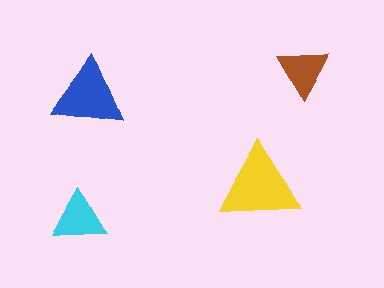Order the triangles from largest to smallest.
the yellow one, the blue one, the cyan one, the brown one.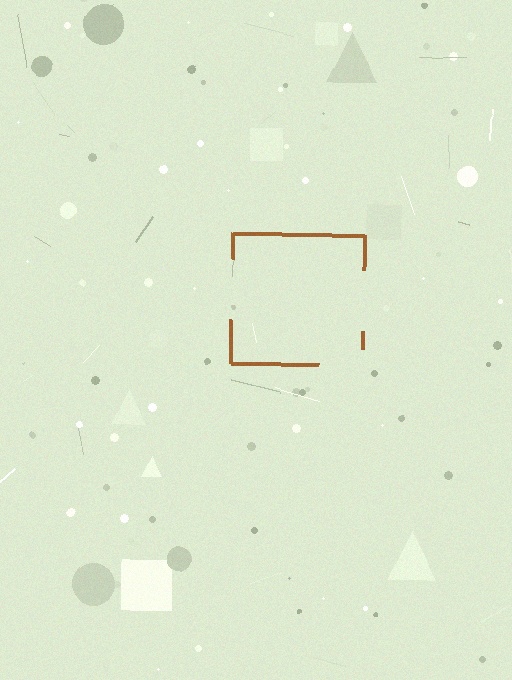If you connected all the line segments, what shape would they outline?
They would outline a square.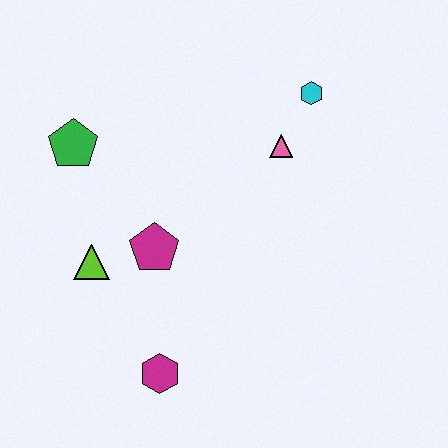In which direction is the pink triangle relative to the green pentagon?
The pink triangle is to the right of the green pentagon.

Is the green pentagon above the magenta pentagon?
Yes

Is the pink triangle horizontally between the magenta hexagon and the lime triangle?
No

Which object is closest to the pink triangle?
The cyan hexagon is closest to the pink triangle.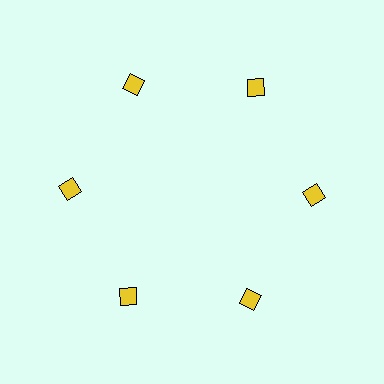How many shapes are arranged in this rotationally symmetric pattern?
There are 6 shapes, arranged in 6 groups of 1.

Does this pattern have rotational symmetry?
Yes, this pattern has 6-fold rotational symmetry. It looks the same after rotating 60 degrees around the center.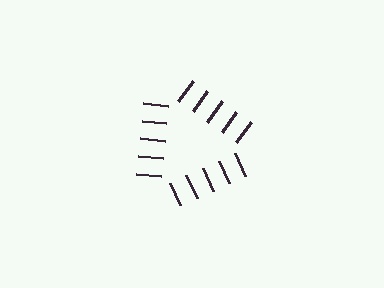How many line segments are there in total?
15 — 5 along each of the 3 edges.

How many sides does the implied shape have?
3 sides — the line-ends trace a triangle.